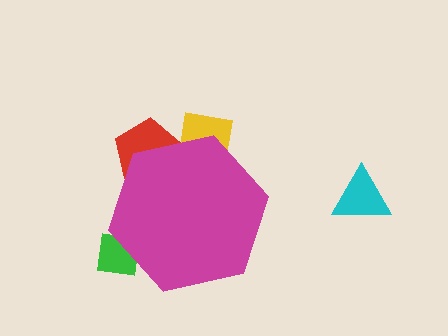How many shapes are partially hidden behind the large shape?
3 shapes are partially hidden.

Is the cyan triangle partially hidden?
No, the cyan triangle is fully visible.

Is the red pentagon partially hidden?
Yes, the red pentagon is partially hidden behind the magenta hexagon.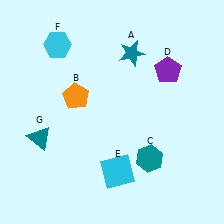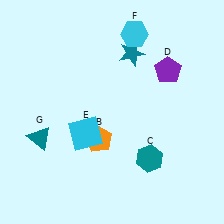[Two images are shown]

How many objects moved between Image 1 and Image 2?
3 objects moved between the two images.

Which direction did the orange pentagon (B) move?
The orange pentagon (B) moved down.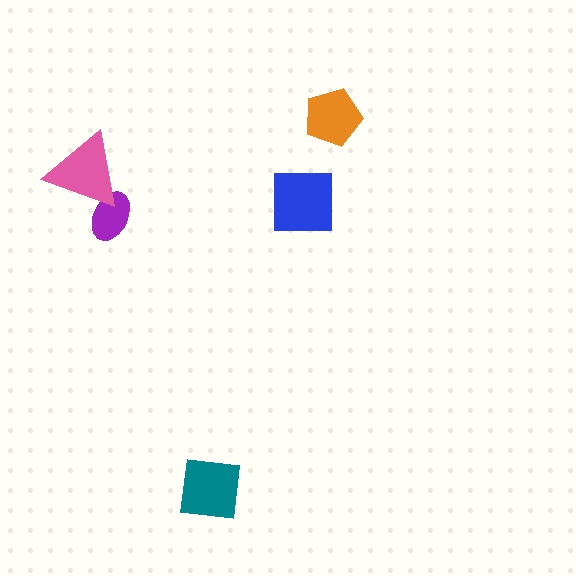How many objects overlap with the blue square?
0 objects overlap with the blue square.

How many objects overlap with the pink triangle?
1 object overlaps with the pink triangle.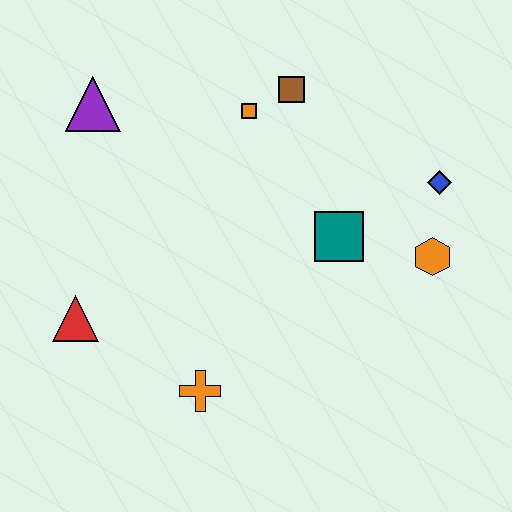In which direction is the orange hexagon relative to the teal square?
The orange hexagon is to the right of the teal square.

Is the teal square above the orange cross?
Yes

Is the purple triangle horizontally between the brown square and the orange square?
No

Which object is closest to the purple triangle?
The orange square is closest to the purple triangle.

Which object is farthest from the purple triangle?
The orange hexagon is farthest from the purple triangle.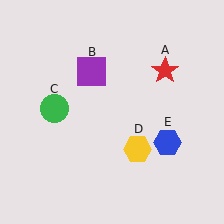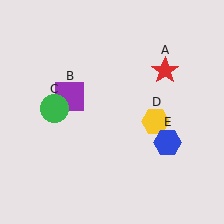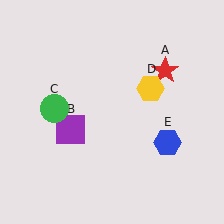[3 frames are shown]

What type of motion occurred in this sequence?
The purple square (object B), yellow hexagon (object D) rotated counterclockwise around the center of the scene.